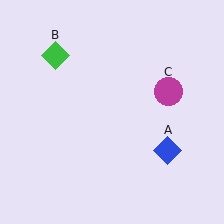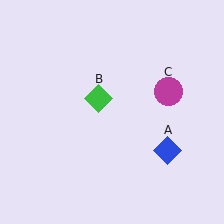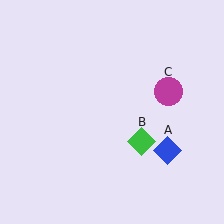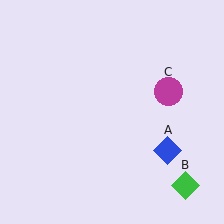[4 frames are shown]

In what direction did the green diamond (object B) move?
The green diamond (object B) moved down and to the right.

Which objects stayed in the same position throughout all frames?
Blue diamond (object A) and magenta circle (object C) remained stationary.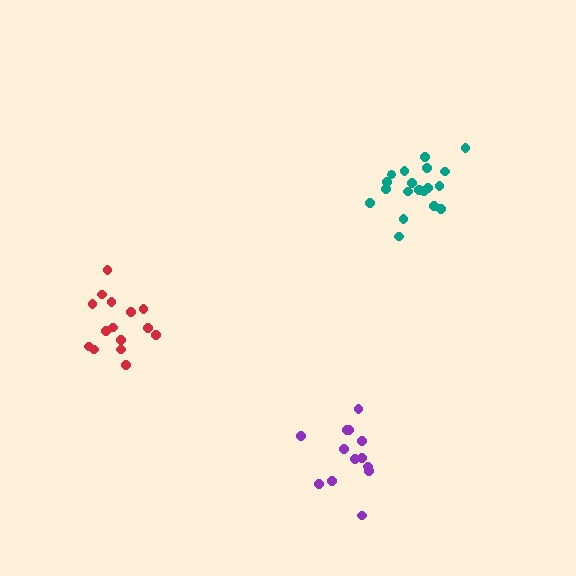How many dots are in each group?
Group 1: 13 dots, Group 2: 15 dots, Group 3: 19 dots (47 total).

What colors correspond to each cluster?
The clusters are colored: purple, red, teal.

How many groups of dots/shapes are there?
There are 3 groups.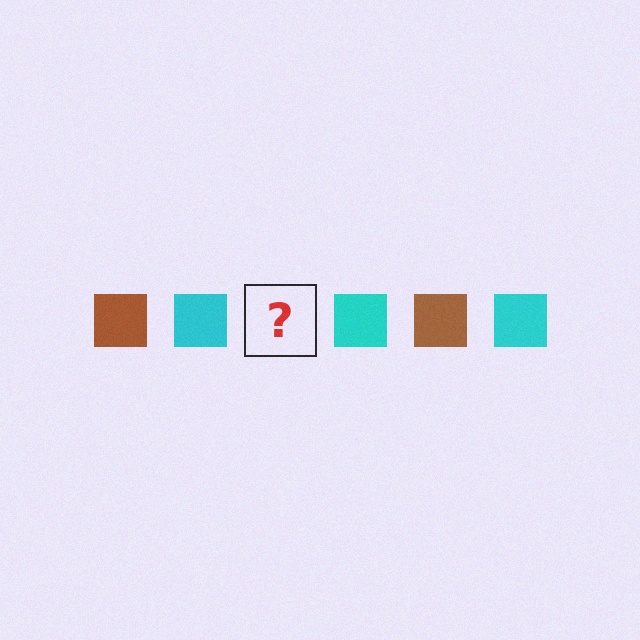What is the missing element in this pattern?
The missing element is a brown square.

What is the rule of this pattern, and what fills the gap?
The rule is that the pattern cycles through brown, cyan squares. The gap should be filled with a brown square.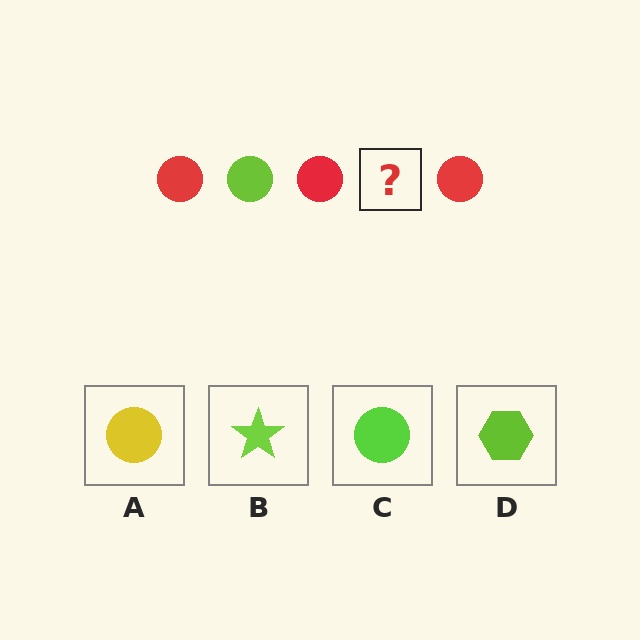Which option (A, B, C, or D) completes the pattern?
C.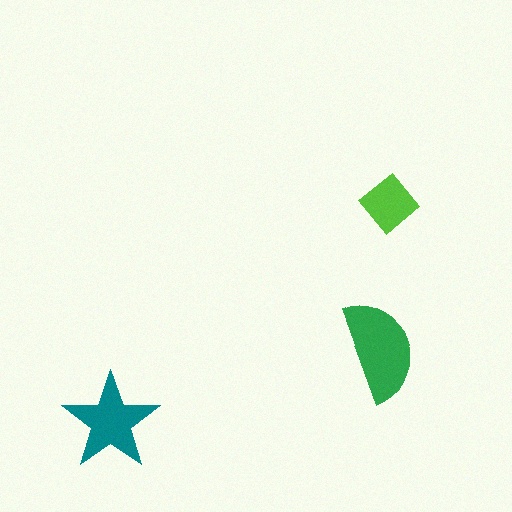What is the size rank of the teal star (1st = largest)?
2nd.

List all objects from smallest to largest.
The lime diamond, the teal star, the green semicircle.